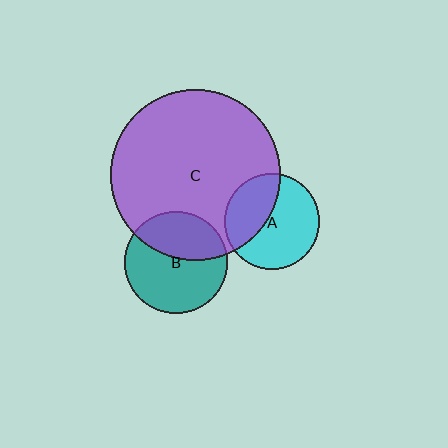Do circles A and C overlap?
Yes.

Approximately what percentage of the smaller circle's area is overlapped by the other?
Approximately 40%.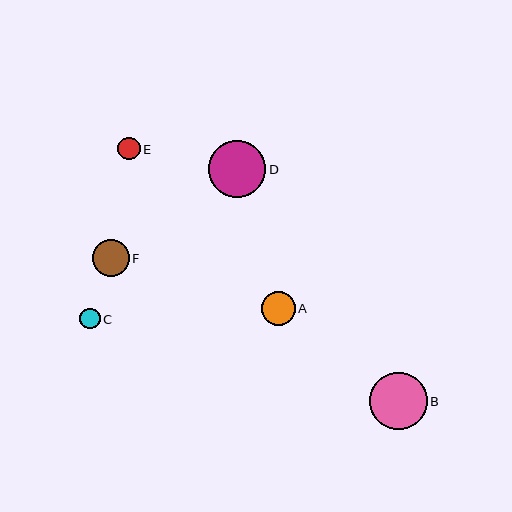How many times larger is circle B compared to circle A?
Circle B is approximately 1.7 times the size of circle A.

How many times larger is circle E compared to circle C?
Circle E is approximately 1.1 times the size of circle C.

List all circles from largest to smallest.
From largest to smallest: B, D, F, A, E, C.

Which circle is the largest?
Circle B is the largest with a size of approximately 58 pixels.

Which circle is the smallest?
Circle C is the smallest with a size of approximately 20 pixels.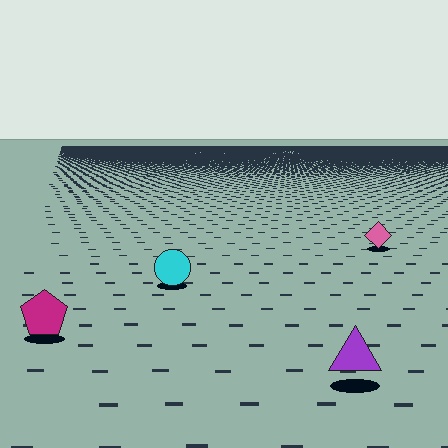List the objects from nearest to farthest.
From nearest to farthest: the purple triangle, the magenta pentagon, the cyan circle, the pink diamond.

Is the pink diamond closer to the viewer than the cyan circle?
No. The cyan circle is closer — you can tell from the texture gradient: the ground texture is coarser near it.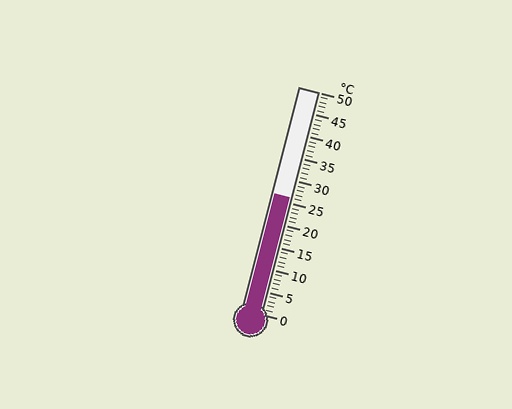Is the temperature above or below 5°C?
The temperature is above 5°C.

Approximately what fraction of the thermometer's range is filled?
The thermometer is filled to approximately 50% of its range.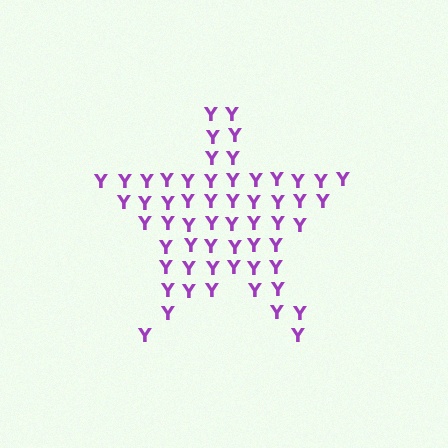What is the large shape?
The large shape is a star.